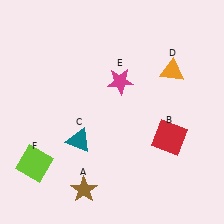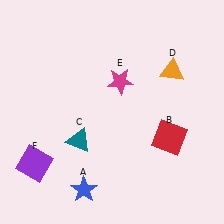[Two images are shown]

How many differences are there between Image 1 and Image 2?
There are 2 differences between the two images.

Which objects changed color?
A changed from brown to blue. F changed from lime to purple.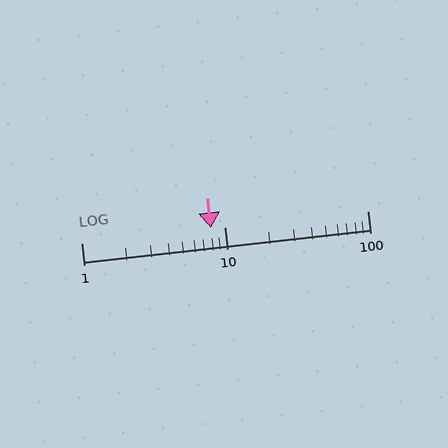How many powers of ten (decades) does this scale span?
The scale spans 2 decades, from 1 to 100.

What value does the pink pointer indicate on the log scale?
The pointer indicates approximately 8.1.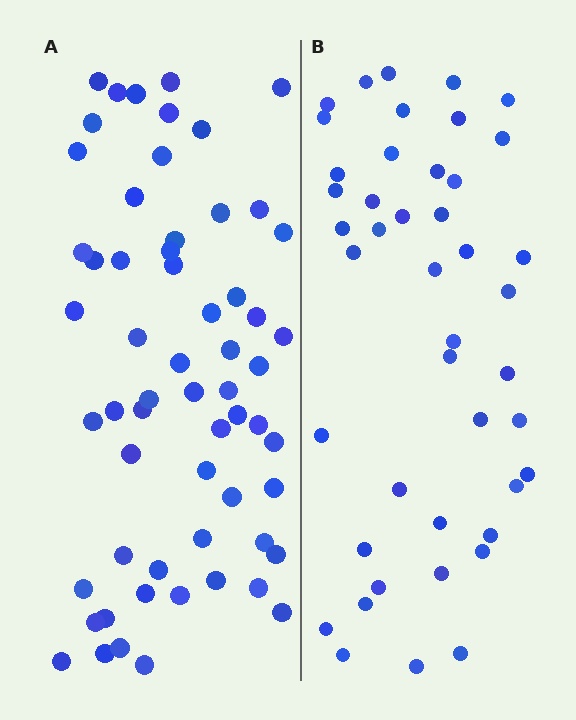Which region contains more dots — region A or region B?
Region A (the left region) has more dots.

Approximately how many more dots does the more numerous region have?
Region A has approximately 15 more dots than region B.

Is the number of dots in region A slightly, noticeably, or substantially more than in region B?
Region A has noticeably more, but not dramatically so. The ratio is roughly 1.4 to 1.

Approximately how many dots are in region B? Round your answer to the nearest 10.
About 40 dots. (The exact count is 44, which rounds to 40.)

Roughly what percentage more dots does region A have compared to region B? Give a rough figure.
About 35% more.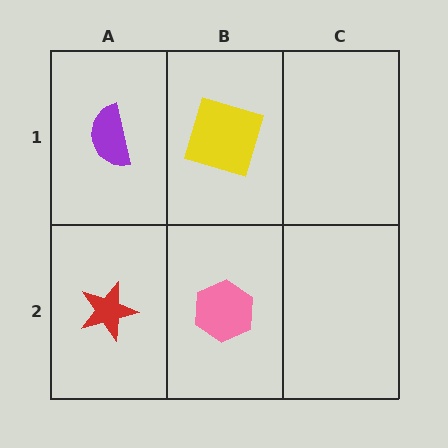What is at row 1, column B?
A yellow square.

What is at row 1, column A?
A purple semicircle.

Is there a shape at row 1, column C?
No, that cell is empty.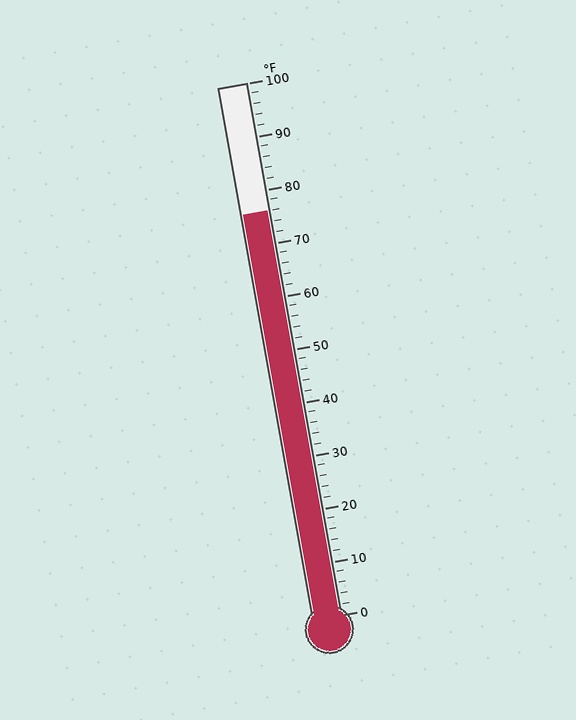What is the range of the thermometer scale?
The thermometer scale ranges from 0°F to 100°F.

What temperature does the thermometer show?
The thermometer shows approximately 76°F.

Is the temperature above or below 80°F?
The temperature is below 80°F.